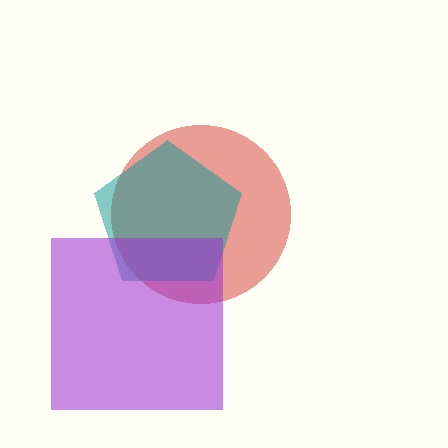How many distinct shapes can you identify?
There are 3 distinct shapes: a red circle, a teal pentagon, a purple square.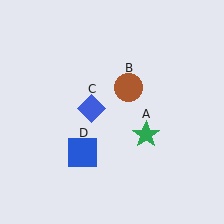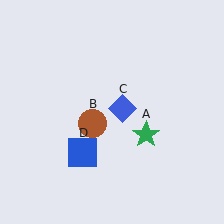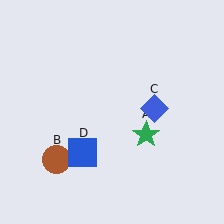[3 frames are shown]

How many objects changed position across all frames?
2 objects changed position: brown circle (object B), blue diamond (object C).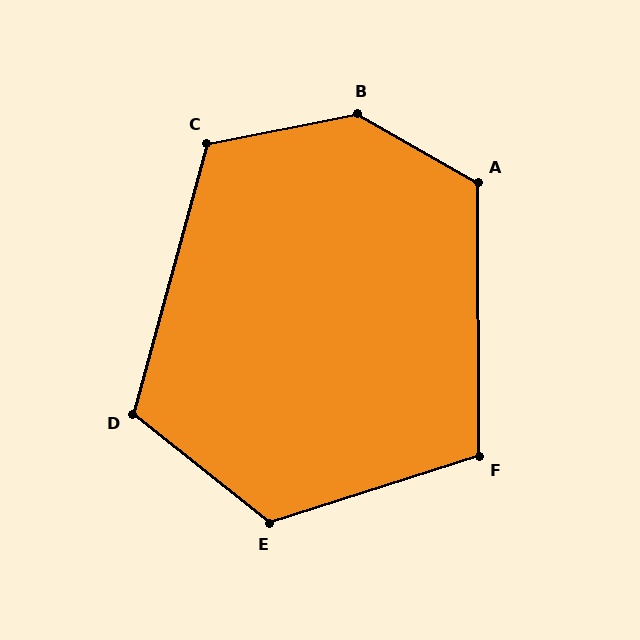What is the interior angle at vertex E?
Approximately 124 degrees (obtuse).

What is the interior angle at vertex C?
Approximately 117 degrees (obtuse).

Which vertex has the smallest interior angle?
F, at approximately 107 degrees.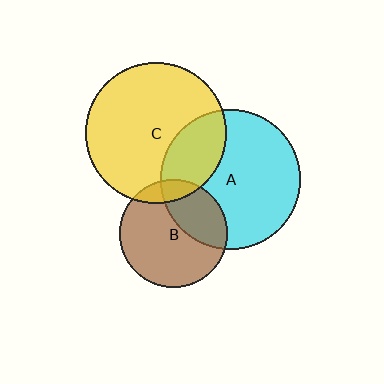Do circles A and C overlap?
Yes.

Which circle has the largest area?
Circle C (yellow).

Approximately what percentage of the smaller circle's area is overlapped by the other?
Approximately 25%.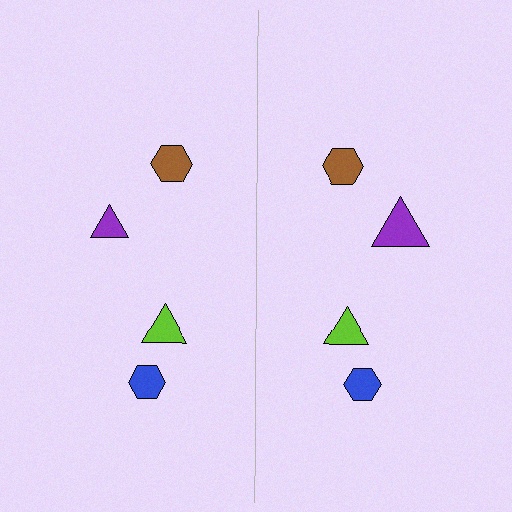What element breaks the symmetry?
The purple triangle on the right side has a different size than its mirror counterpart.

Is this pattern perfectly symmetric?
No, the pattern is not perfectly symmetric. The purple triangle on the right side has a different size than its mirror counterpart.